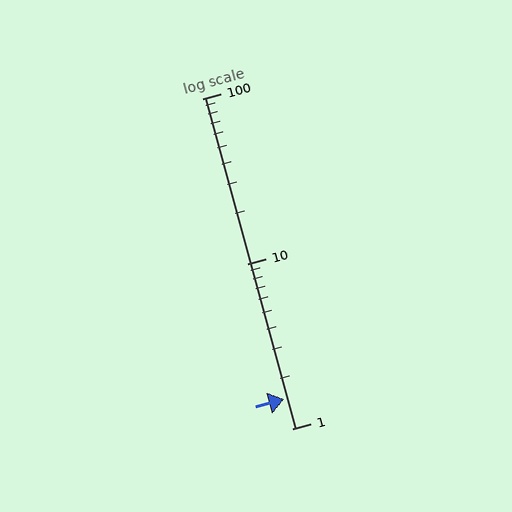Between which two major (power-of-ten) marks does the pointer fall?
The pointer is between 1 and 10.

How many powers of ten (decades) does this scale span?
The scale spans 2 decades, from 1 to 100.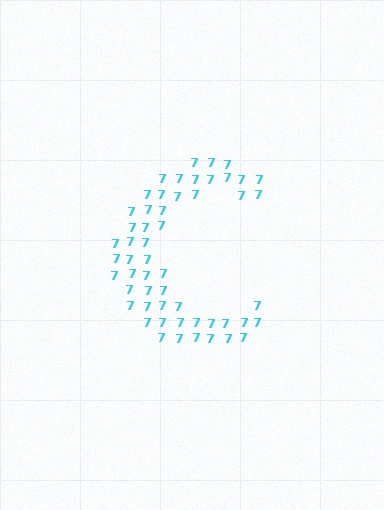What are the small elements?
The small elements are digit 7's.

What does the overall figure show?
The overall figure shows the letter C.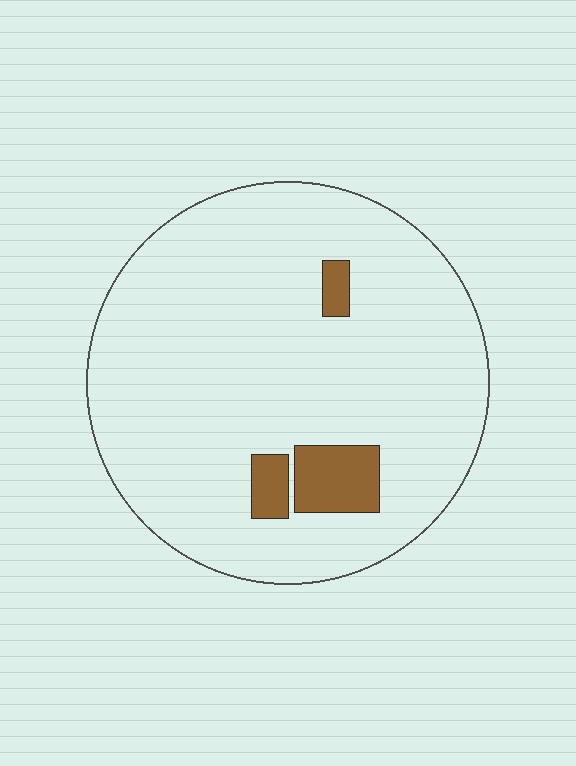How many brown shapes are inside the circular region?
3.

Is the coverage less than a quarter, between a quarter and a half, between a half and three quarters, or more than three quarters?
Less than a quarter.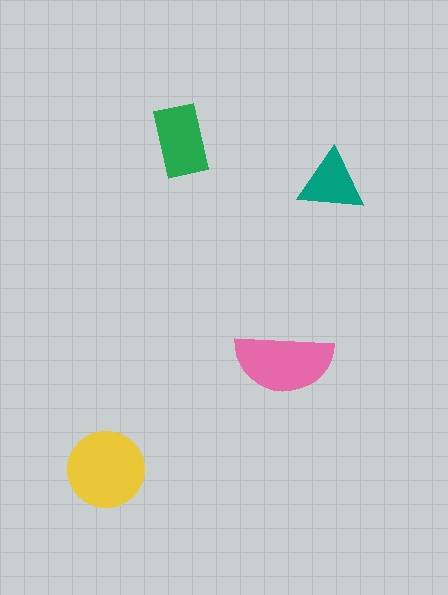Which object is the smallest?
The teal triangle.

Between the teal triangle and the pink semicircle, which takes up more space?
The pink semicircle.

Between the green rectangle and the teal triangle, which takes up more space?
The green rectangle.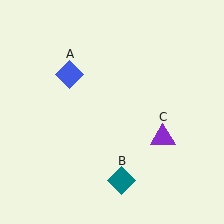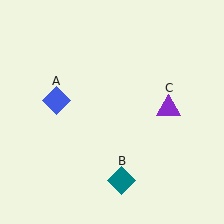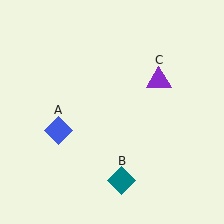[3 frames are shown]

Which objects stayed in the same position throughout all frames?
Teal diamond (object B) remained stationary.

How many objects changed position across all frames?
2 objects changed position: blue diamond (object A), purple triangle (object C).